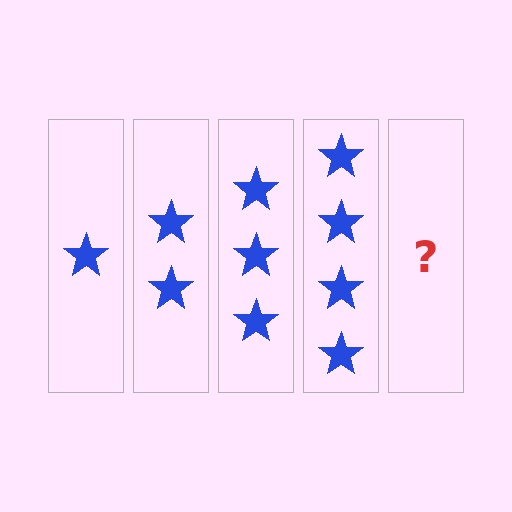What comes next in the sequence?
The next element should be 5 stars.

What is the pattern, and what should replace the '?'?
The pattern is that each step adds one more star. The '?' should be 5 stars.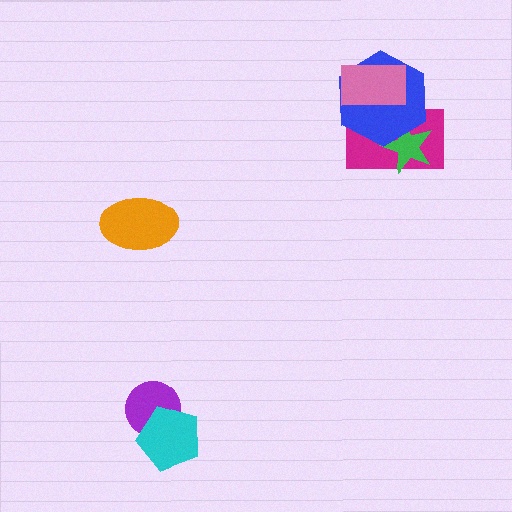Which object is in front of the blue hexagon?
The pink rectangle is in front of the blue hexagon.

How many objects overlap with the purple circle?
1 object overlaps with the purple circle.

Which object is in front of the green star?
The blue hexagon is in front of the green star.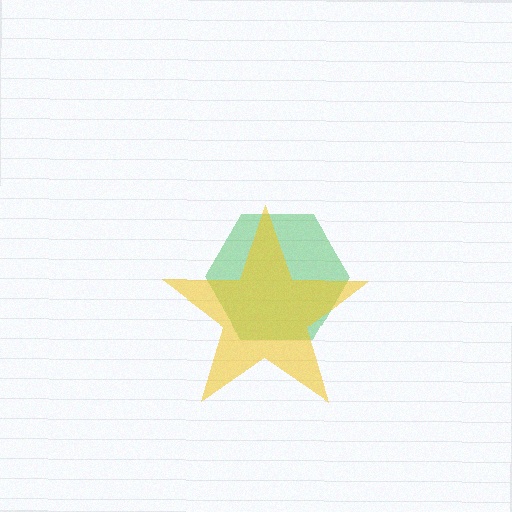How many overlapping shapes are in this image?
There are 2 overlapping shapes in the image.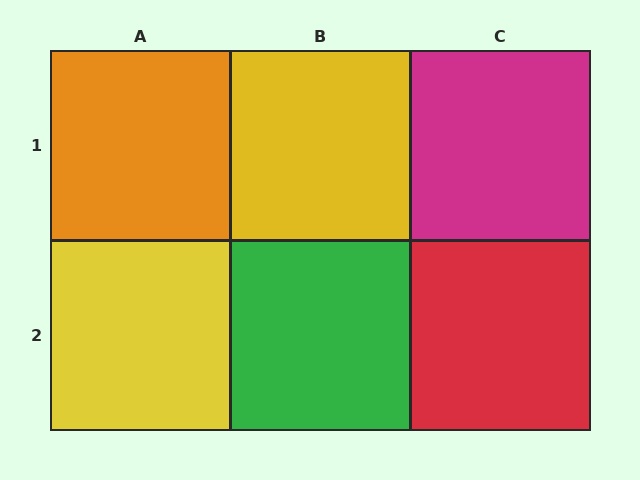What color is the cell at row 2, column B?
Green.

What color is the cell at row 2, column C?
Red.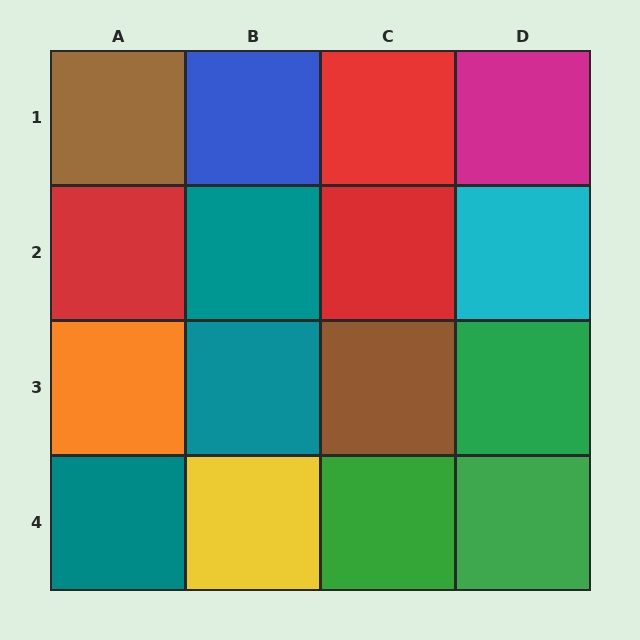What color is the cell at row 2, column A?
Red.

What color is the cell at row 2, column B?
Teal.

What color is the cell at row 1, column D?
Magenta.